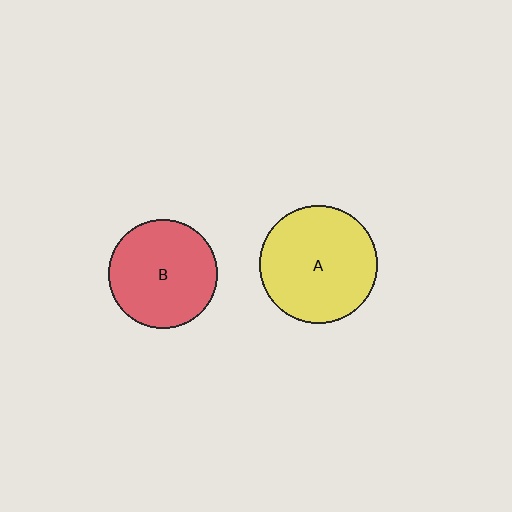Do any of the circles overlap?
No, none of the circles overlap.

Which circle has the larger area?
Circle A (yellow).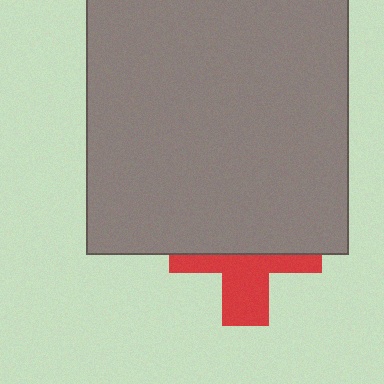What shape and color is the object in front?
The object in front is a gray rectangle.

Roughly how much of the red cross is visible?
A small part of it is visible (roughly 43%).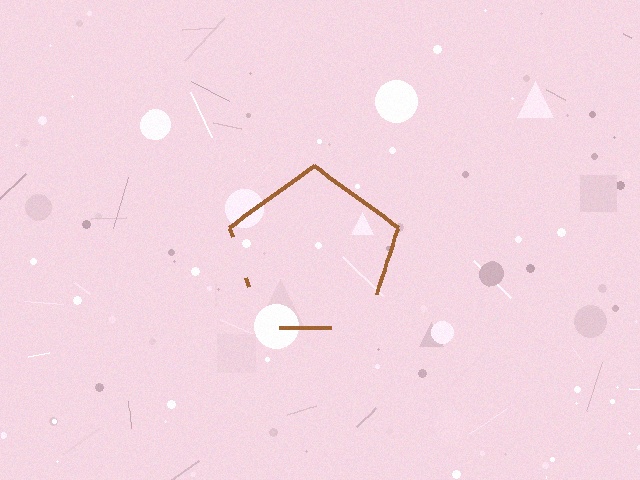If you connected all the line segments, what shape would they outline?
They would outline a pentagon.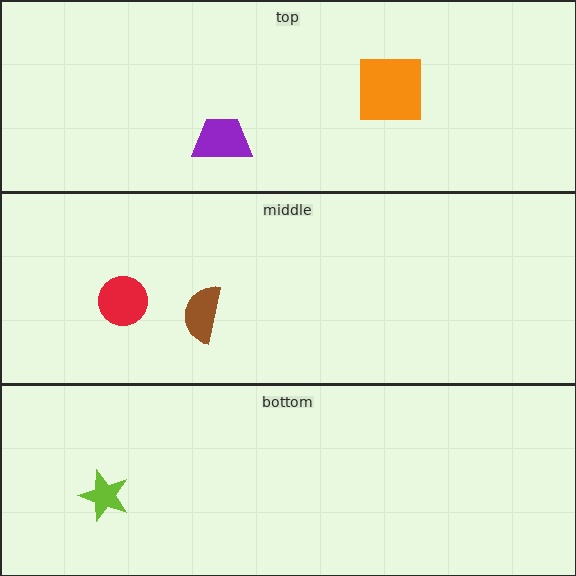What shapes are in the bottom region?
The lime star.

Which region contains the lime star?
The bottom region.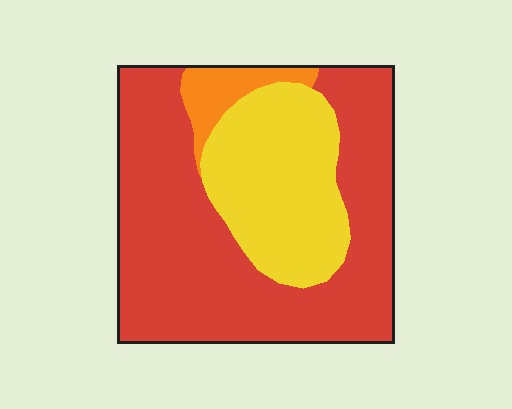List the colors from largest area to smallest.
From largest to smallest: red, yellow, orange.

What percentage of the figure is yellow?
Yellow covers 29% of the figure.